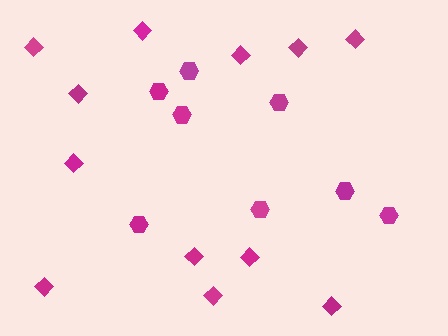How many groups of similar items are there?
There are 2 groups: one group of hexagons (8) and one group of diamonds (12).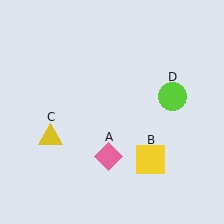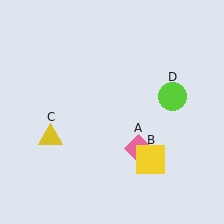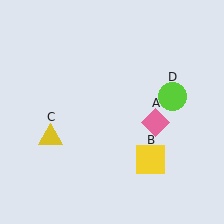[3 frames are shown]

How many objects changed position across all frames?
1 object changed position: pink diamond (object A).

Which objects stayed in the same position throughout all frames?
Yellow square (object B) and yellow triangle (object C) and lime circle (object D) remained stationary.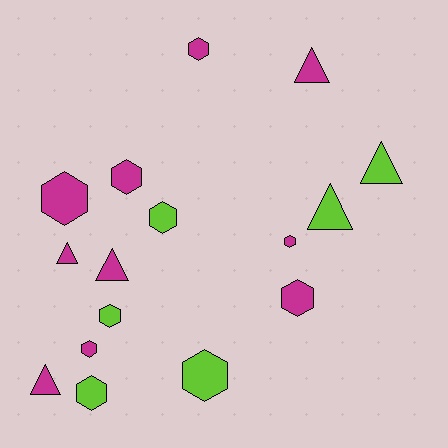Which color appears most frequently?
Magenta, with 10 objects.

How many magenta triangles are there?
There are 4 magenta triangles.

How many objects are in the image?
There are 16 objects.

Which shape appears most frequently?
Hexagon, with 10 objects.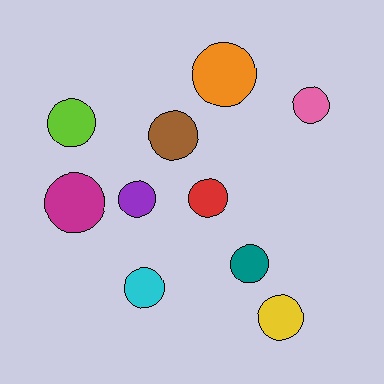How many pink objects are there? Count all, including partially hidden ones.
There is 1 pink object.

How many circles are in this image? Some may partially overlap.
There are 10 circles.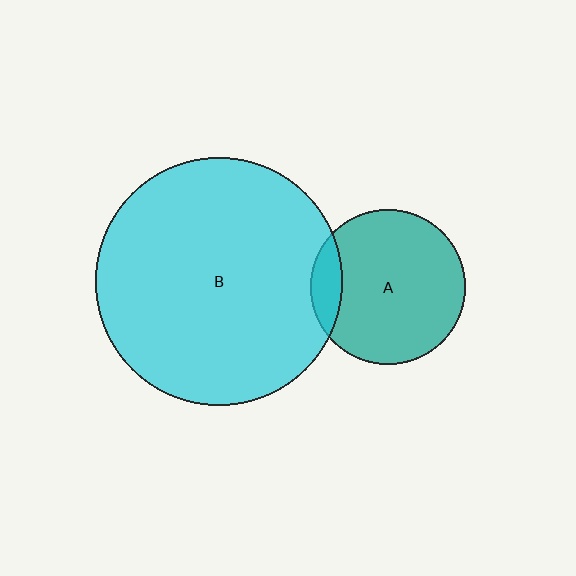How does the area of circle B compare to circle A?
Approximately 2.6 times.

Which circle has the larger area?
Circle B (cyan).